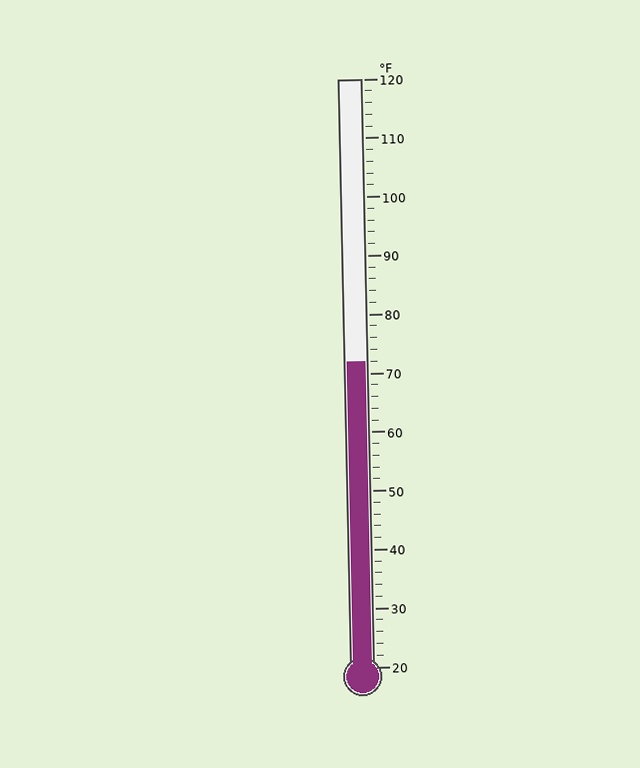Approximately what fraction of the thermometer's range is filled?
The thermometer is filled to approximately 50% of its range.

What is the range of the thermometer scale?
The thermometer scale ranges from 20°F to 120°F.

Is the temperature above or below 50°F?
The temperature is above 50°F.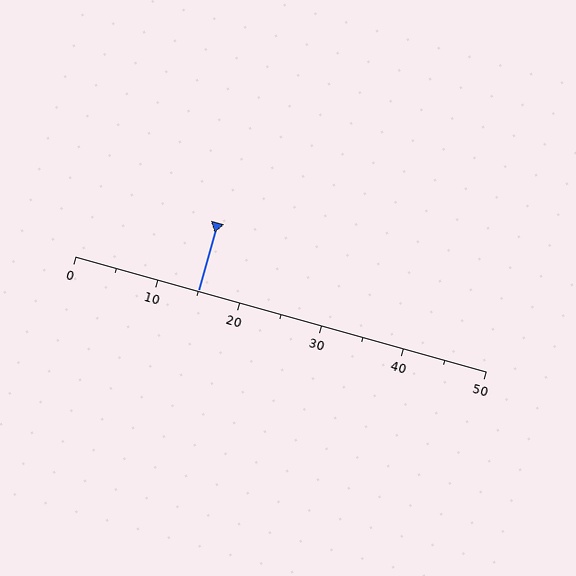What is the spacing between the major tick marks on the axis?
The major ticks are spaced 10 apart.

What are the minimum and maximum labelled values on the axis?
The axis runs from 0 to 50.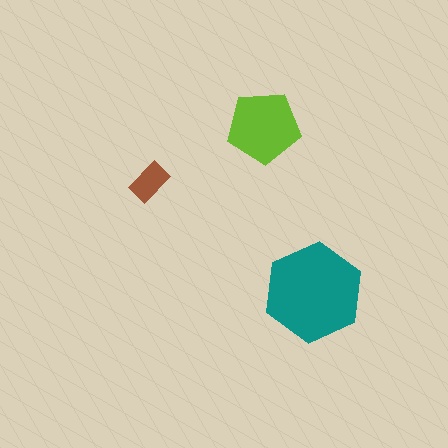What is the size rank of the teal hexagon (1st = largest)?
1st.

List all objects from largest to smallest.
The teal hexagon, the lime pentagon, the brown rectangle.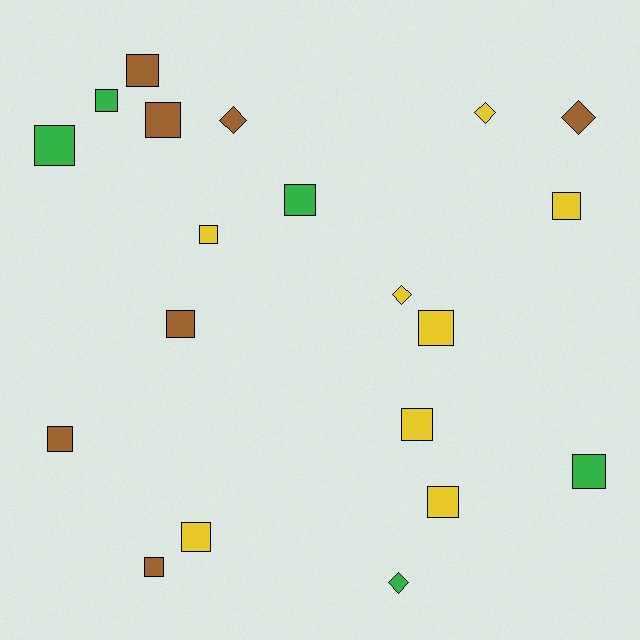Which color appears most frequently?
Yellow, with 8 objects.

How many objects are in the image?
There are 20 objects.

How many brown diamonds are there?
There are 2 brown diamonds.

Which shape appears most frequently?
Square, with 15 objects.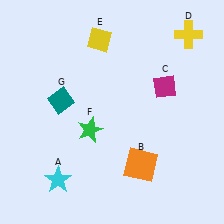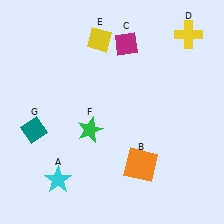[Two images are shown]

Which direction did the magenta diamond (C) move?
The magenta diamond (C) moved up.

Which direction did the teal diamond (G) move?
The teal diamond (G) moved down.